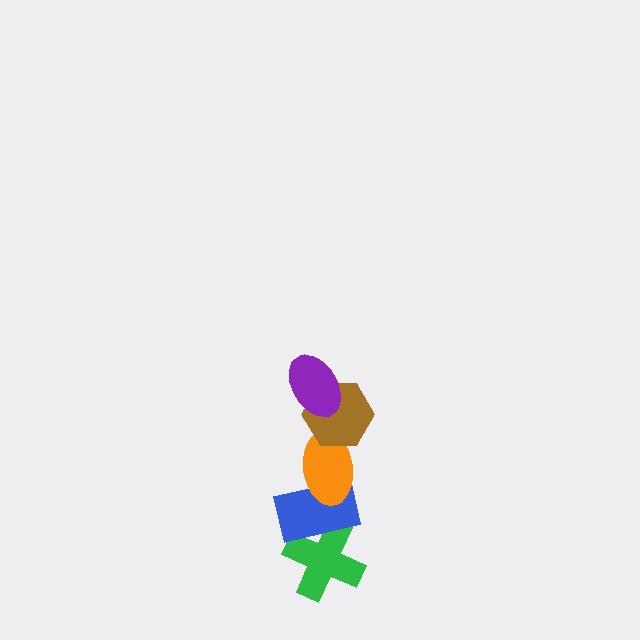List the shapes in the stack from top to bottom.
From top to bottom: the purple ellipse, the brown hexagon, the orange ellipse, the blue rectangle, the green cross.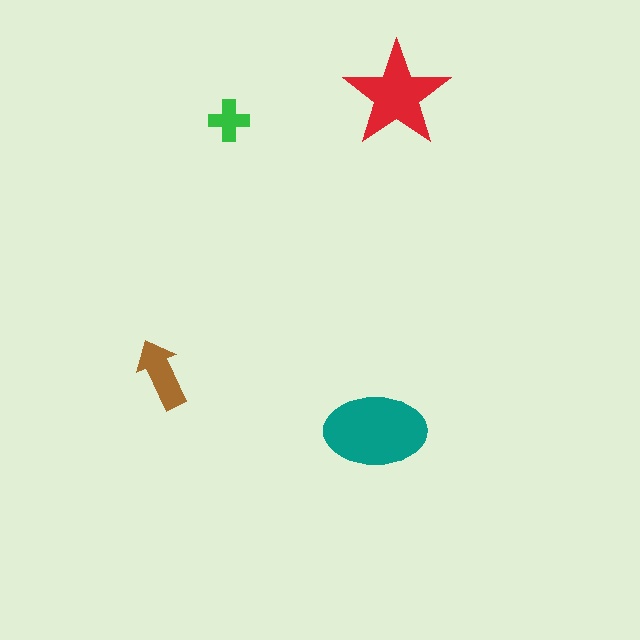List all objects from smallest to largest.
The green cross, the brown arrow, the red star, the teal ellipse.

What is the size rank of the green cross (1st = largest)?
4th.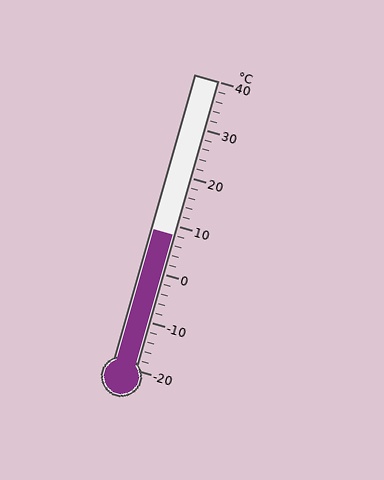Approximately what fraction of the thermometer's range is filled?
The thermometer is filled to approximately 45% of its range.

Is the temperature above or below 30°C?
The temperature is below 30°C.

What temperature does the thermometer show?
The thermometer shows approximately 8°C.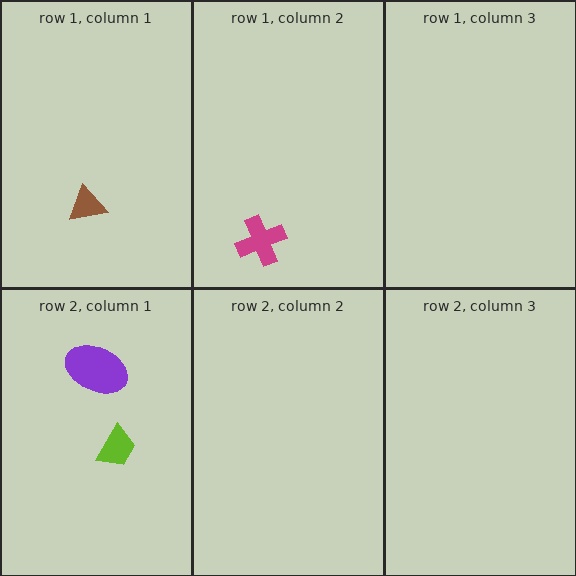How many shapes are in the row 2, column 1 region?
2.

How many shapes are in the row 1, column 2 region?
1.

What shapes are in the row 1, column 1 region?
The brown triangle.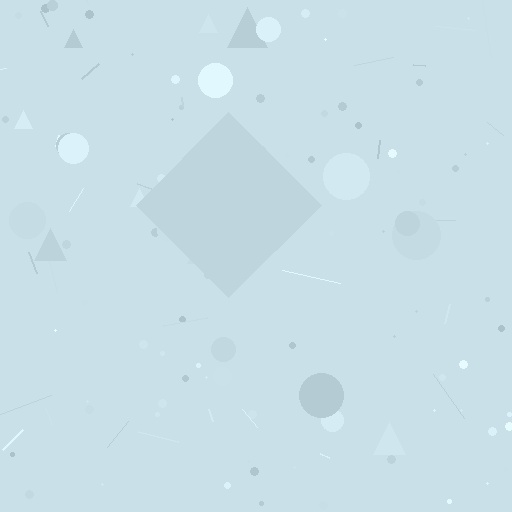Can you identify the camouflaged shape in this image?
The camouflaged shape is a diamond.